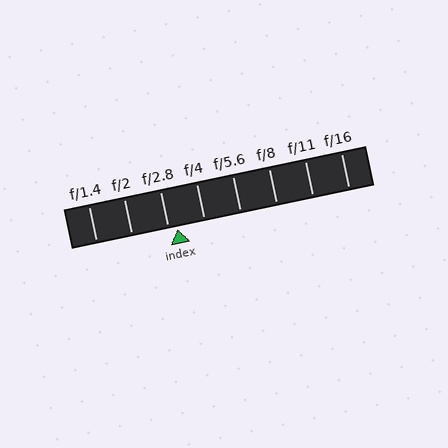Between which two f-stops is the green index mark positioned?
The index mark is between f/2.8 and f/4.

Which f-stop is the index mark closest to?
The index mark is closest to f/2.8.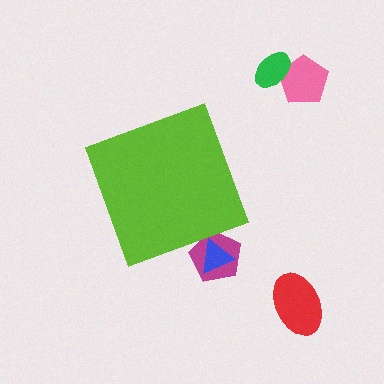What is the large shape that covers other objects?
A lime diamond.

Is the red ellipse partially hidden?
No, the red ellipse is fully visible.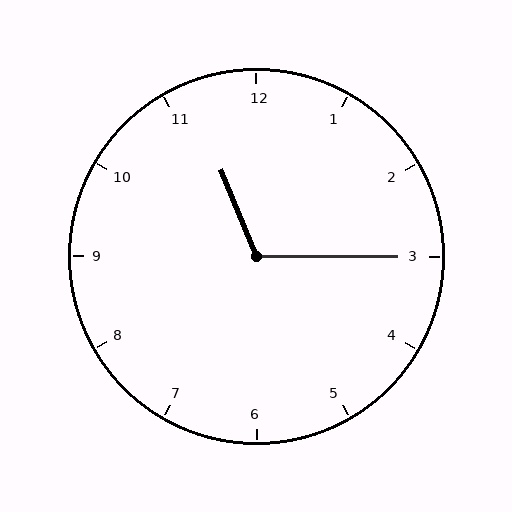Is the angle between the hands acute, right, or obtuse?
It is obtuse.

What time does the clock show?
11:15.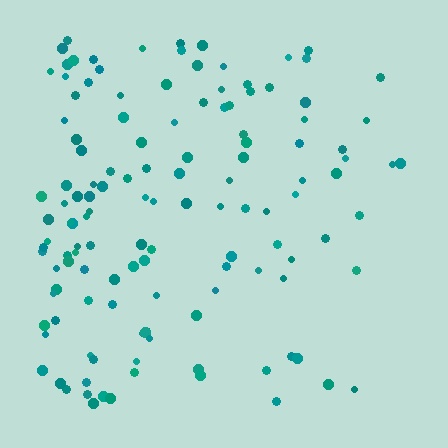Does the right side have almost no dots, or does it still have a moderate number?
Still a moderate number, just noticeably fewer than the left.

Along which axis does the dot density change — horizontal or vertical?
Horizontal.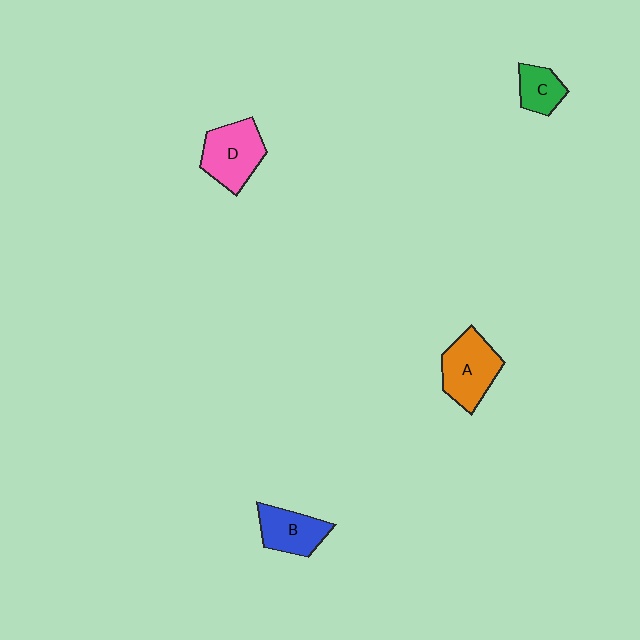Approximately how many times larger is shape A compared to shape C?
Approximately 1.8 times.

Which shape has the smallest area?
Shape C (green).